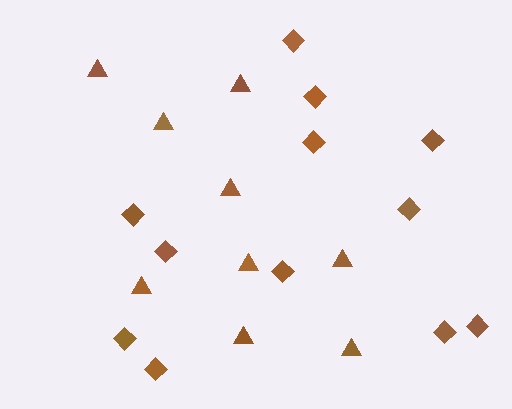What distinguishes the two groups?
There are 2 groups: one group of triangles (9) and one group of diamonds (12).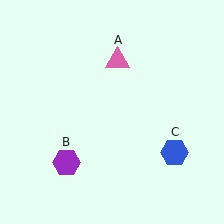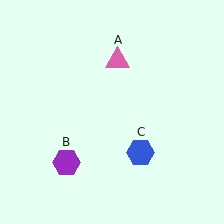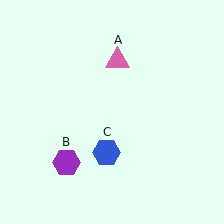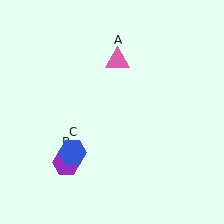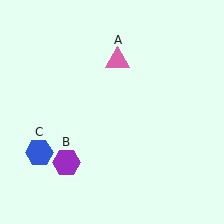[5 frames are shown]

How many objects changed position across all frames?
1 object changed position: blue hexagon (object C).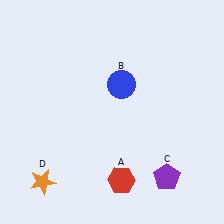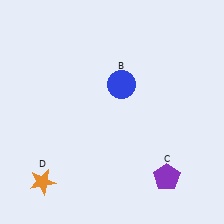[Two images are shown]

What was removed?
The red hexagon (A) was removed in Image 2.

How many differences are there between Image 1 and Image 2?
There is 1 difference between the two images.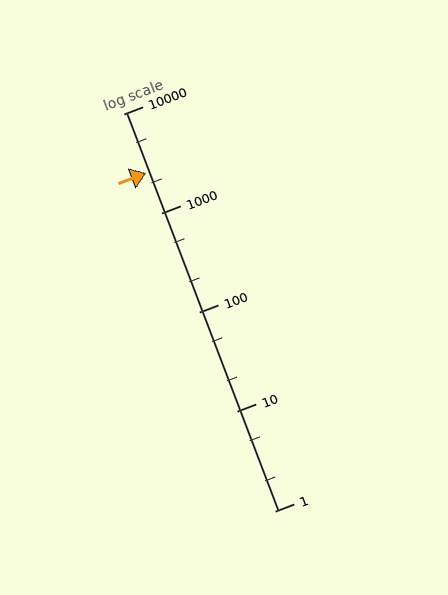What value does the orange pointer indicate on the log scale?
The pointer indicates approximately 2500.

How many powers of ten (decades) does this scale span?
The scale spans 4 decades, from 1 to 10000.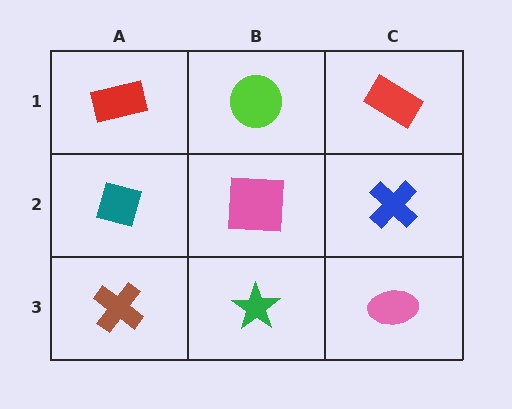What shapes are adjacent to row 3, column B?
A pink square (row 2, column B), a brown cross (row 3, column A), a pink ellipse (row 3, column C).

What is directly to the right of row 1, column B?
A red rectangle.